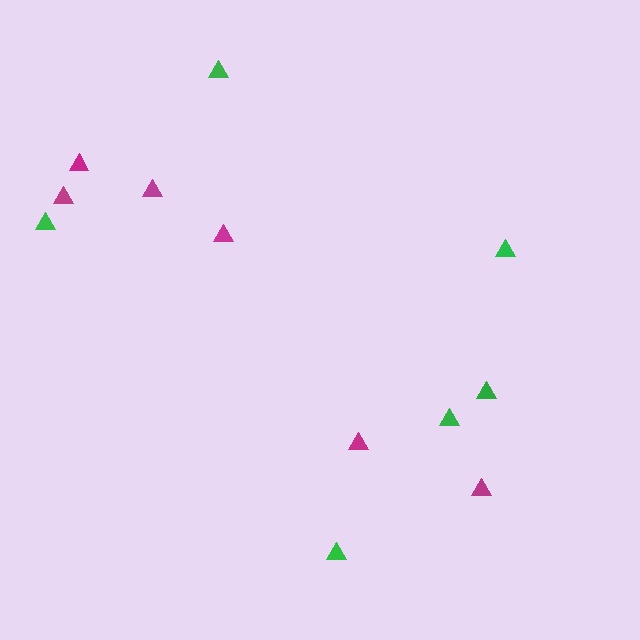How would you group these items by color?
There are 2 groups: one group of magenta triangles (6) and one group of green triangles (6).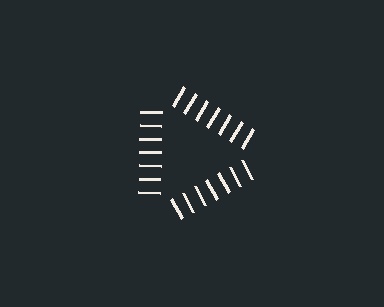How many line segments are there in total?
21 — 7 along each of the 3 edges.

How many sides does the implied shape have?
3 sides — the line-ends trace a triangle.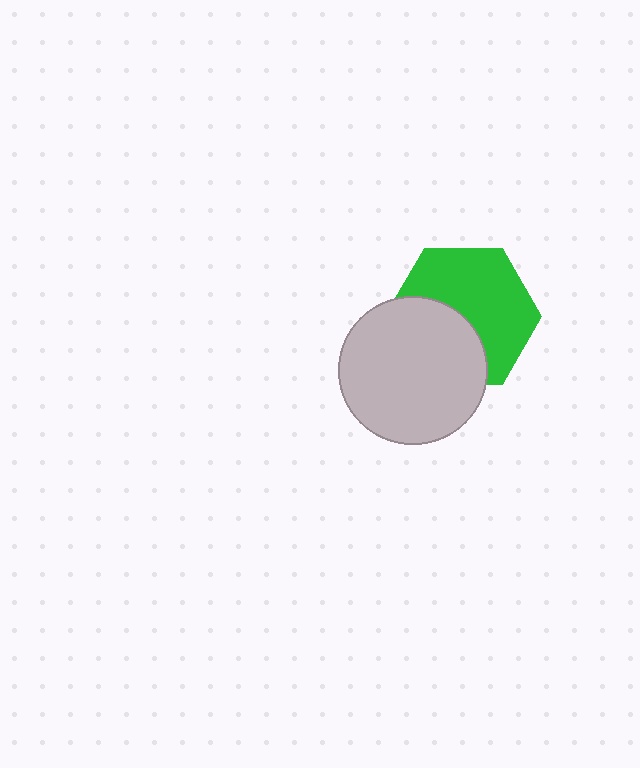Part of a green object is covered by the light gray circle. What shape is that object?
It is a hexagon.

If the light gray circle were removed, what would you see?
You would see the complete green hexagon.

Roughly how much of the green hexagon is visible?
About half of it is visible (roughly 60%).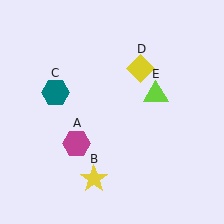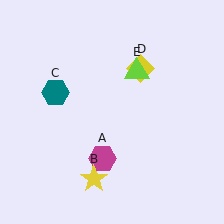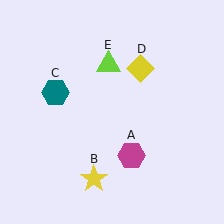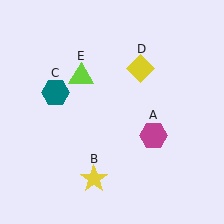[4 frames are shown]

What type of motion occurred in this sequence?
The magenta hexagon (object A), lime triangle (object E) rotated counterclockwise around the center of the scene.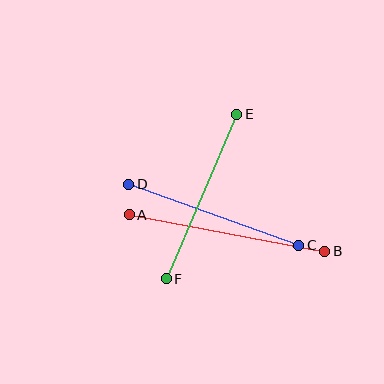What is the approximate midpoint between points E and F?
The midpoint is at approximately (202, 197) pixels.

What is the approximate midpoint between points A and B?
The midpoint is at approximately (227, 233) pixels.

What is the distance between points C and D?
The distance is approximately 181 pixels.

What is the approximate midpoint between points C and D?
The midpoint is at approximately (214, 215) pixels.